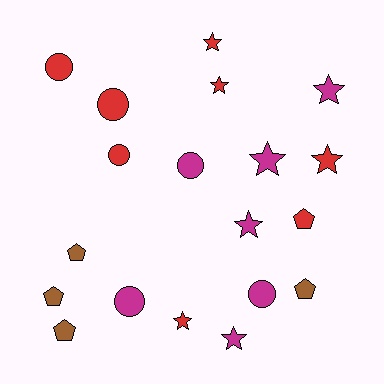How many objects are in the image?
There are 19 objects.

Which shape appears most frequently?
Star, with 8 objects.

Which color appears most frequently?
Red, with 8 objects.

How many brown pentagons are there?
There are 4 brown pentagons.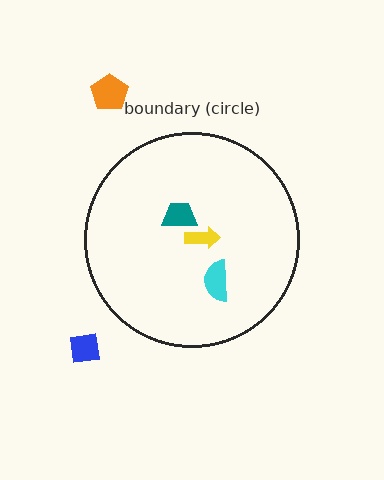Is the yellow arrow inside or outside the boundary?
Inside.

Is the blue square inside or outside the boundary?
Outside.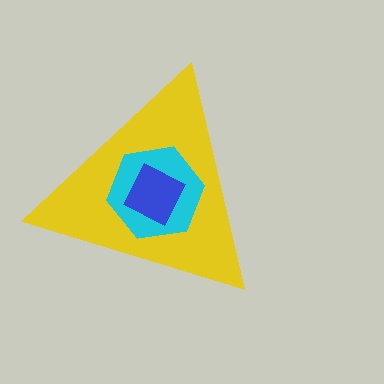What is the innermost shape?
The blue square.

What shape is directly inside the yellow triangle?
The cyan hexagon.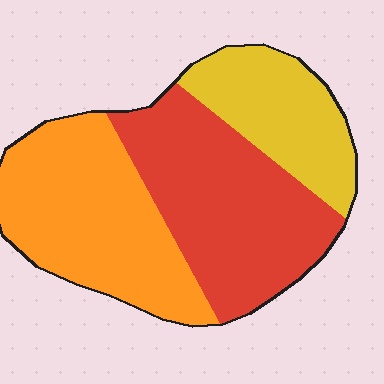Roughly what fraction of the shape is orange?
Orange covers about 40% of the shape.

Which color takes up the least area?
Yellow, at roughly 20%.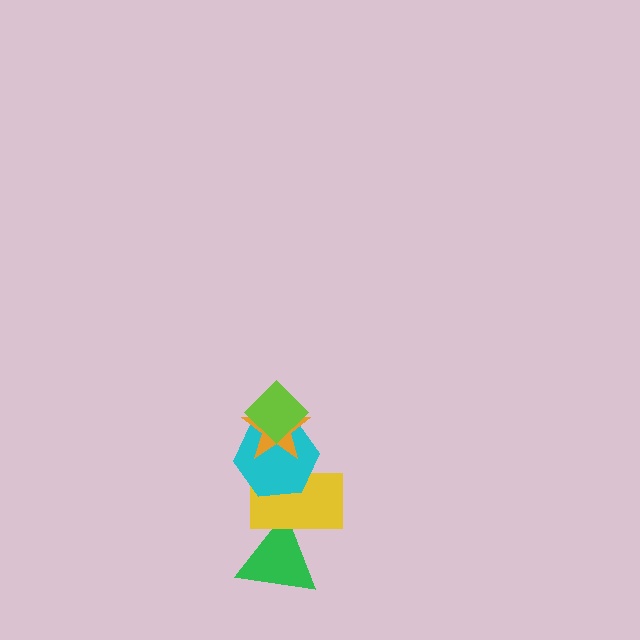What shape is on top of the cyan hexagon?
The orange star is on top of the cyan hexagon.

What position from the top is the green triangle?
The green triangle is 5th from the top.